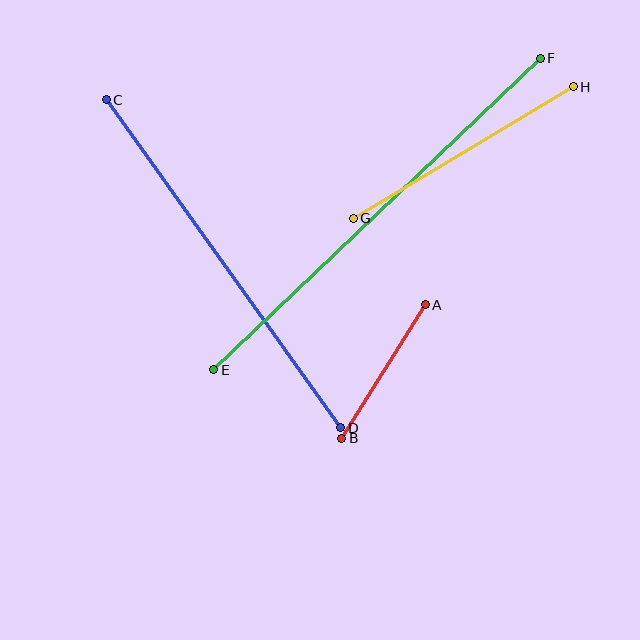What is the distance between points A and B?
The distance is approximately 157 pixels.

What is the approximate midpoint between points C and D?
The midpoint is at approximately (224, 264) pixels.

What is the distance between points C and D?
The distance is approximately 403 pixels.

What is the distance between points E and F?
The distance is approximately 451 pixels.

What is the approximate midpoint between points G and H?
The midpoint is at approximately (463, 153) pixels.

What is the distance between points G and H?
The distance is approximately 256 pixels.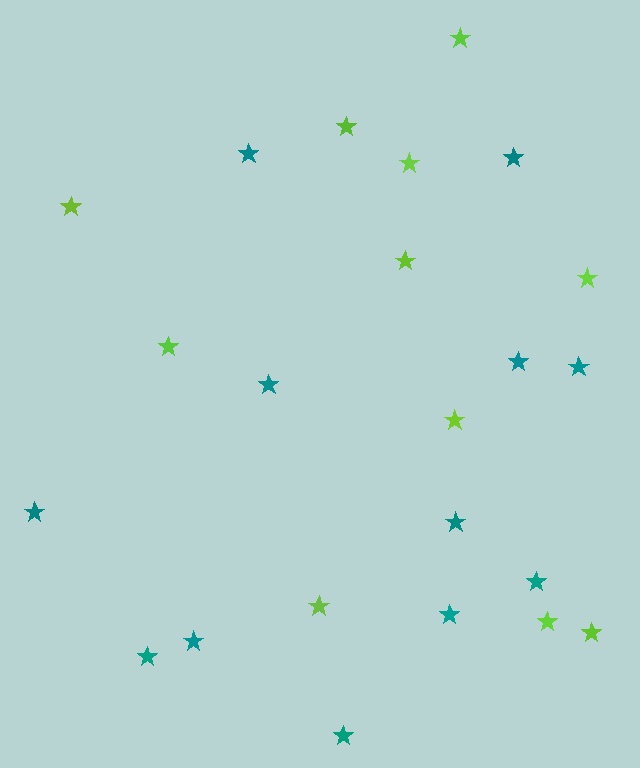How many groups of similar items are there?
There are 2 groups: one group of teal stars (12) and one group of lime stars (11).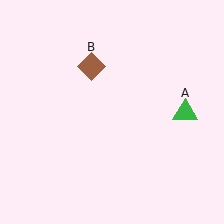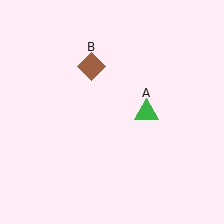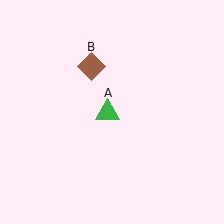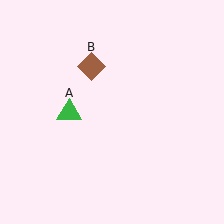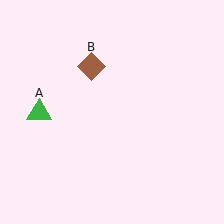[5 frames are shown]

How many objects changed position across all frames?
1 object changed position: green triangle (object A).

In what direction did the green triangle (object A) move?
The green triangle (object A) moved left.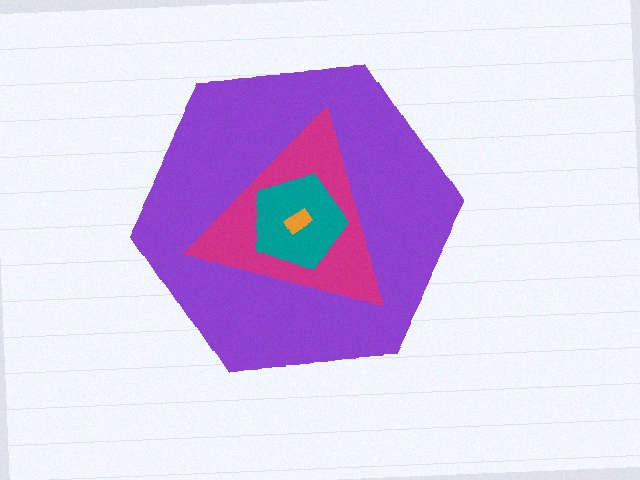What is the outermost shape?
The purple hexagon.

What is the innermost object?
The orange rectangle.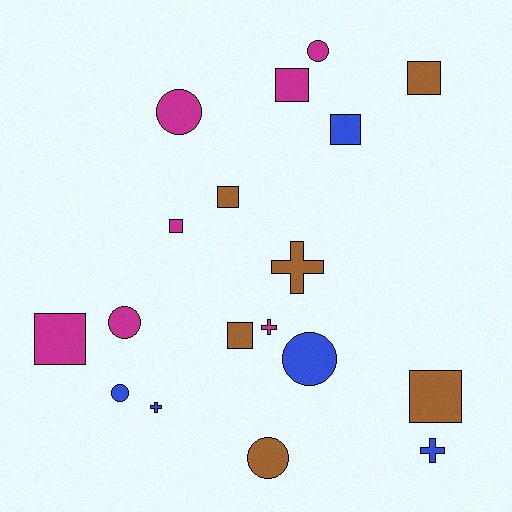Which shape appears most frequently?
Square, with 8 objects.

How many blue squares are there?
There is 1 blue square.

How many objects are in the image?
There are 18 objects.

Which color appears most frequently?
Magenta, with 7 objects.